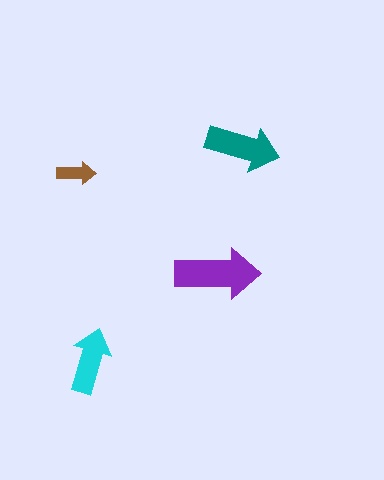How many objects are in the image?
There are 4 objects in the image.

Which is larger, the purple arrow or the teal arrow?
The purple one.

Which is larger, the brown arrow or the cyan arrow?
The cyan one.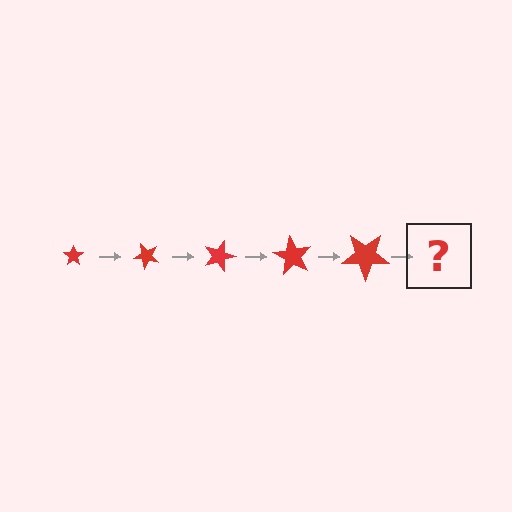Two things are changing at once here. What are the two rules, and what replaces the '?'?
The two rules are that the star grows larger each step and it rotates 45 degrees each step. The '?' should be a star, larger than the previous one and rotated 225 degrees from the start.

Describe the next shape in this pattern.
It should be a star, larger than the previous one and rotated 225 degrees from the start.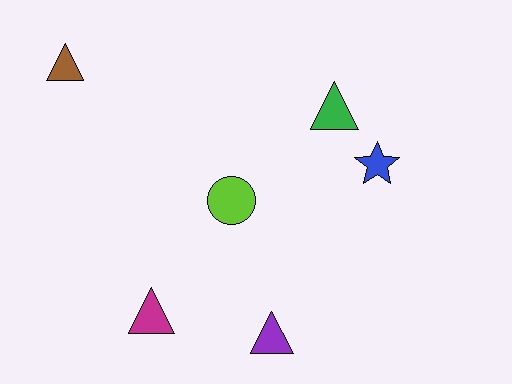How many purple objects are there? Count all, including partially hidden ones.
There is 1 purple object.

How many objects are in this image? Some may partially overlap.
There are 6 objects.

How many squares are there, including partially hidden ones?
There are no squares.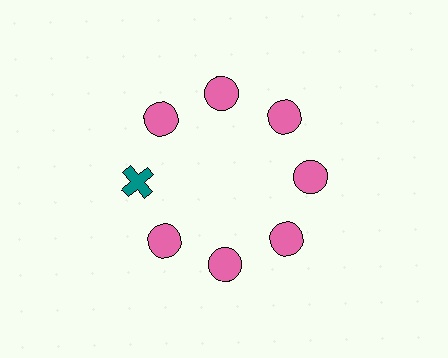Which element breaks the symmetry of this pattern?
The teal cross at roughly the 9 o'clock position breaks the symmetry. All other shapes are pink circles.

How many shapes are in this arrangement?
There are 8 shapes arranged in a ring pattern.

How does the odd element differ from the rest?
It differs in both color (teal instead of pink) and shape (cross instead of circle).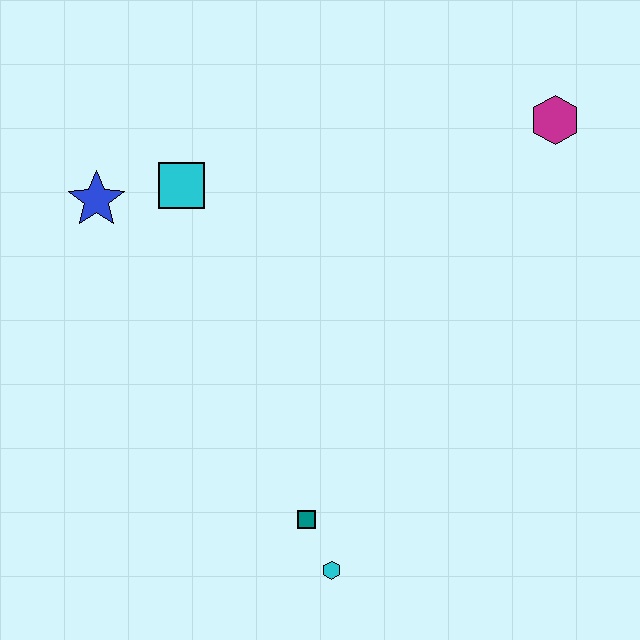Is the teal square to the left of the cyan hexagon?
Yes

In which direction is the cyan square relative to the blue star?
The cyan square is to the right of the blue star.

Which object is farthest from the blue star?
The magenta hexagon is farthest from the blue star.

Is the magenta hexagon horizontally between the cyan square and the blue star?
No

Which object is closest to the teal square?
The cyan hexagon is closest to the teal square.